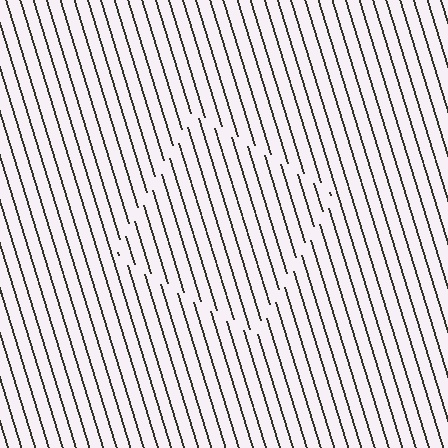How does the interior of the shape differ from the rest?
The interior of the shape contains the same grating, shifted by half a period — the contour is defined by the phase discontinuity where line-ends from the inner and outer gratings abut.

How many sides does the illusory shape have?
4 sides — the line-ends trace a square.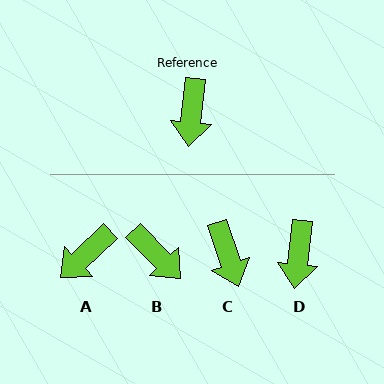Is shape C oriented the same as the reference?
No, it is off by about 25 degrees.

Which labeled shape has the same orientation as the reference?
D.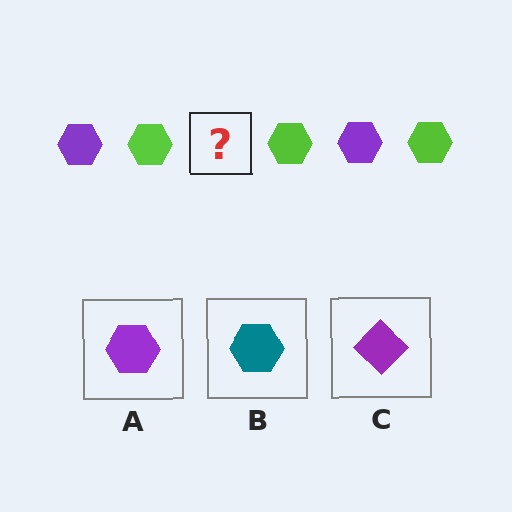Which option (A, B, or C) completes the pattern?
A.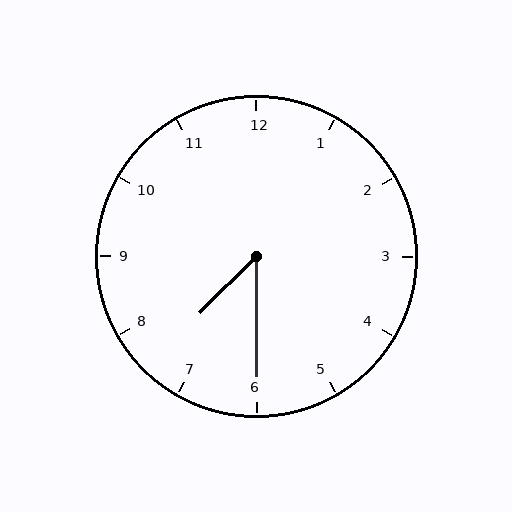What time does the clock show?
7:30.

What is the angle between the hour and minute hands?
Approximately 45 degrees.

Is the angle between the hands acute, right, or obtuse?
It is acute.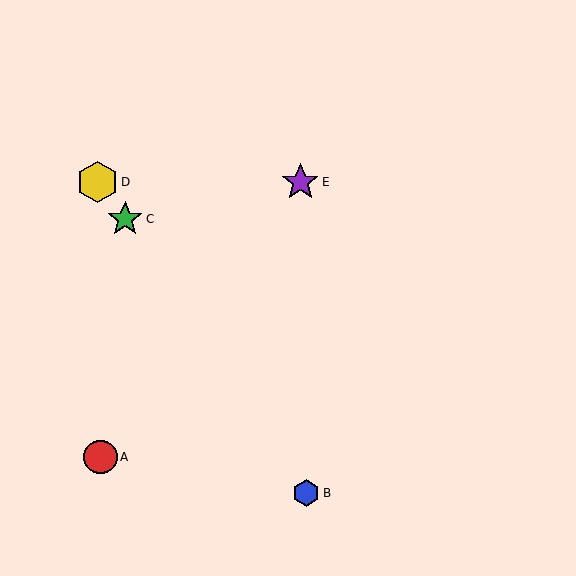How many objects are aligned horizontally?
2 objects (D, E) are aligned horizontally.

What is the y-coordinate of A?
Object A is at y≈457.